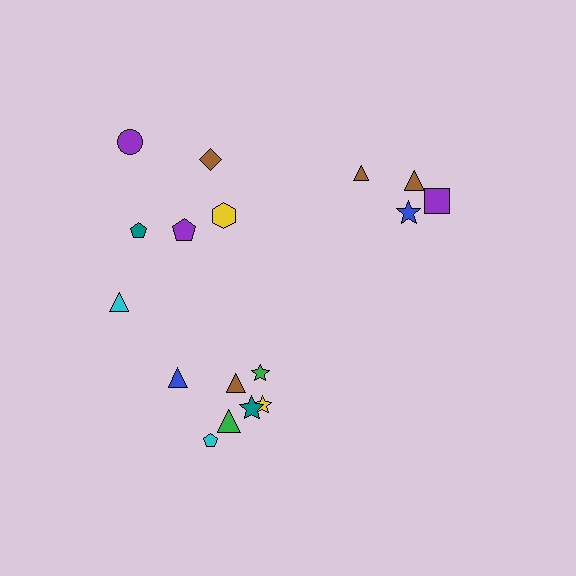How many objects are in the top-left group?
There are 6 objects.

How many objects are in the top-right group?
There are 4 objects.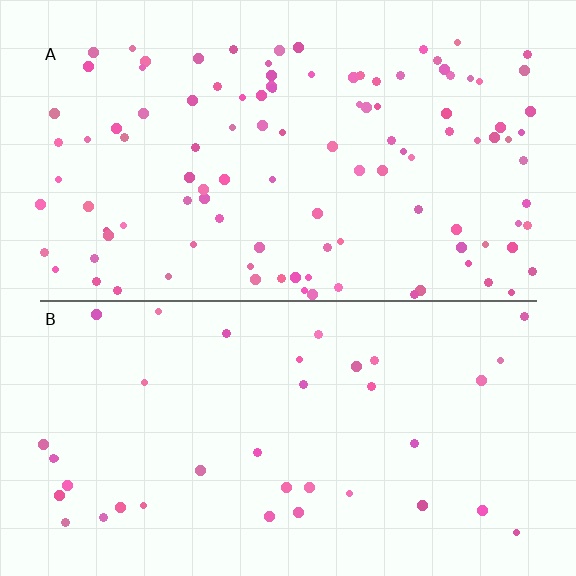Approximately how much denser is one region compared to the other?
Approximately 2.9× — region A over region B.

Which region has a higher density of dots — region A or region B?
A (the top).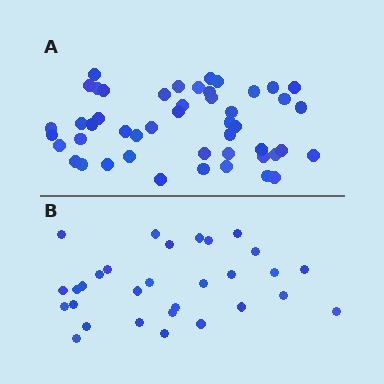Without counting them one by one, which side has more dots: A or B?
Region A (the top region) has more dots.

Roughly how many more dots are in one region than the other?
Region A has approximately 20 more dots than region B.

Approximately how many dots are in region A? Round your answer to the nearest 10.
About 50 dots. (The exact count is 48, which rounds to 50.)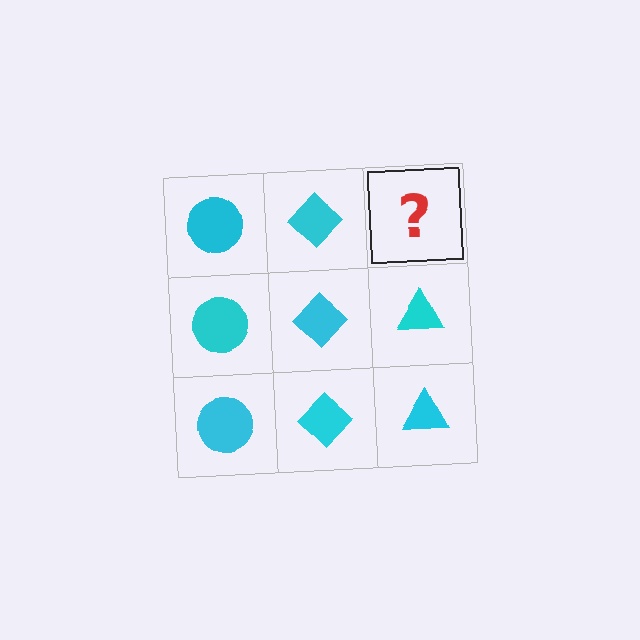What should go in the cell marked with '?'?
The missing cell should contain a cyan triangle.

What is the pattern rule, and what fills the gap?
The rule is that each column has a consistent shape. The gap should be filled with a cyan triangle.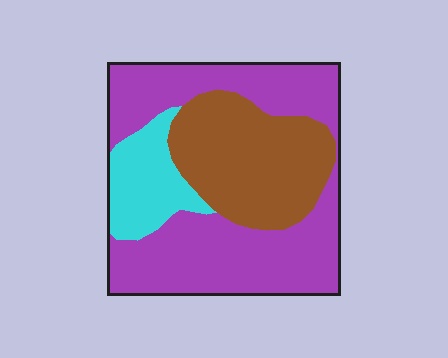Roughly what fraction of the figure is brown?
Brown takes up about one third (1/3) of the figure.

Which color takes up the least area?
Cyan, at roughly 15%.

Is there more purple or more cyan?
Purple.